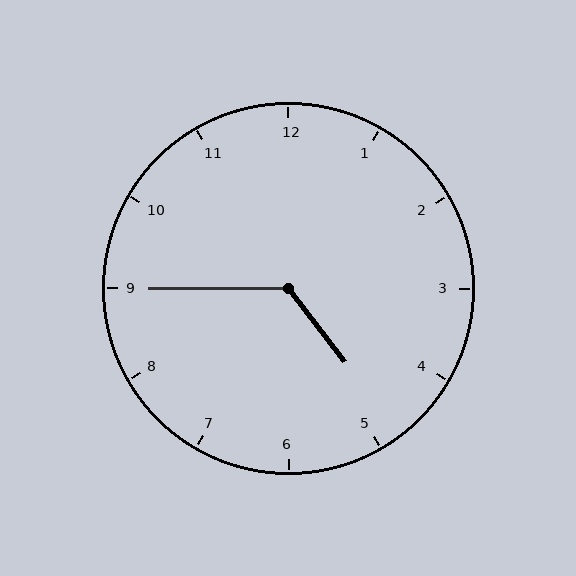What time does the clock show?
4:45.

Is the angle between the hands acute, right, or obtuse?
It is obtuse.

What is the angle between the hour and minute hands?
Approximately 128 degrees.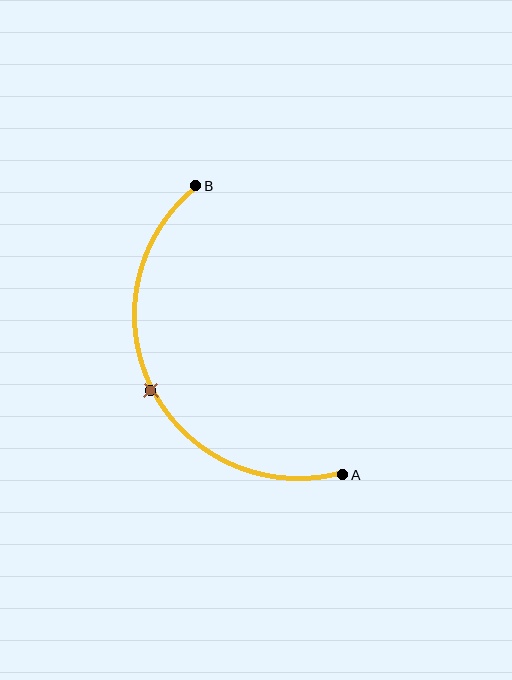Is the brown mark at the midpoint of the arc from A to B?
Yes. The brown mark lies on the arc at equal arc-length from both A and B — it is the arc midpoint.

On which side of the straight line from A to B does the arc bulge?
The arc bulges to the left of the straight line connecting A and B.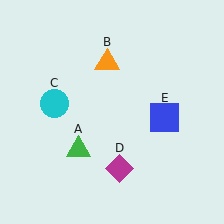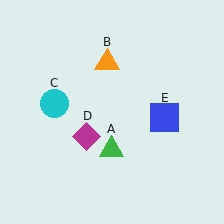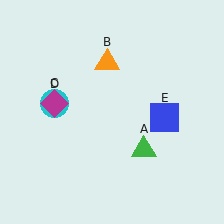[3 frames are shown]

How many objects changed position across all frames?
2 objects changed position: green triangle (object A), magenta diamond (object D).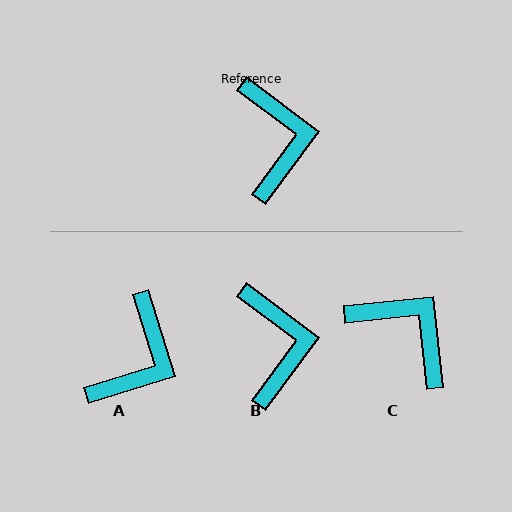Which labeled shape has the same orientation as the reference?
B.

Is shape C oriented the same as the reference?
No, it is off by about 43 degrees.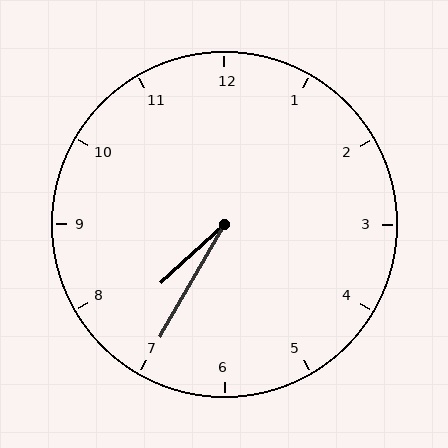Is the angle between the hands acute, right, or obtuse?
It is acute.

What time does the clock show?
7:35.